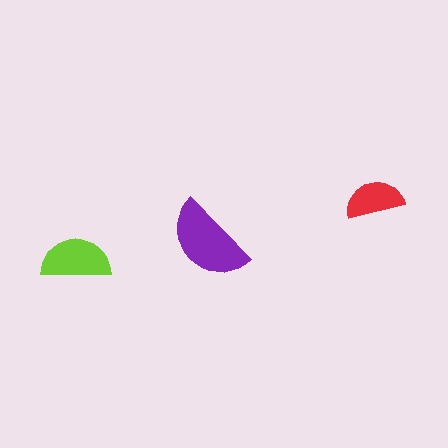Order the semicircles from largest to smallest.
the purple one, the lime one, the red one.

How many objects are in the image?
There are 3 objects in the image.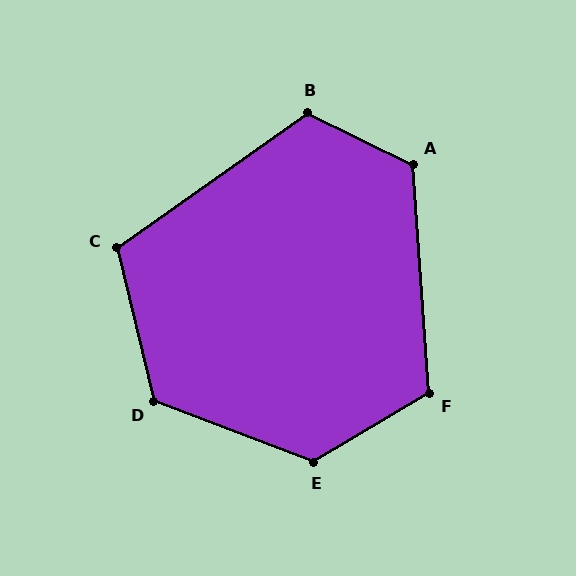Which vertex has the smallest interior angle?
C, at approximately 112 degrees.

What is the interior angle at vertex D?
Approximately 124 degrees (obtuse).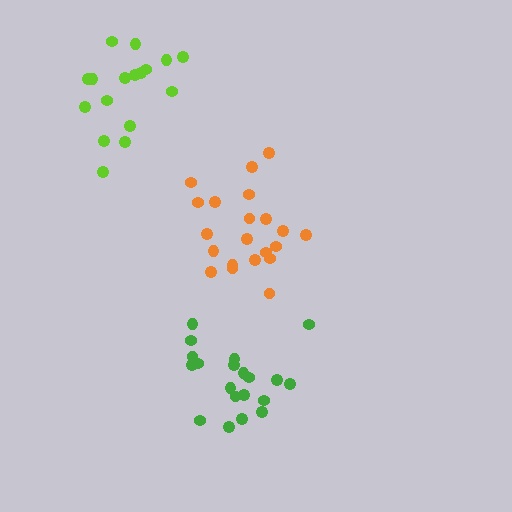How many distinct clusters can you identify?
There are 3 distinct clusters.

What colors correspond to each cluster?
The clusters are colored: green, lime, orange.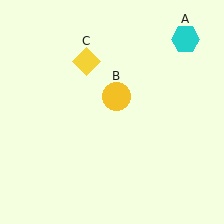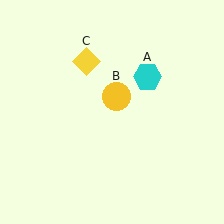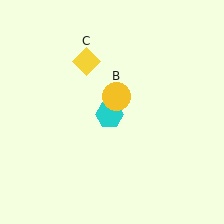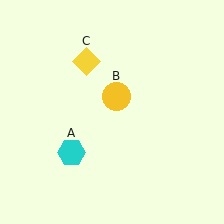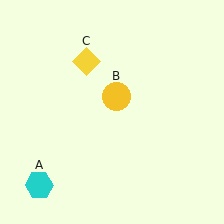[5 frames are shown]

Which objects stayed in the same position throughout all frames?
Yellow circle (object B) and yellow diamond (object C) remained stationary.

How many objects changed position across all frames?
1 object changed position: cyan hexagon (object A).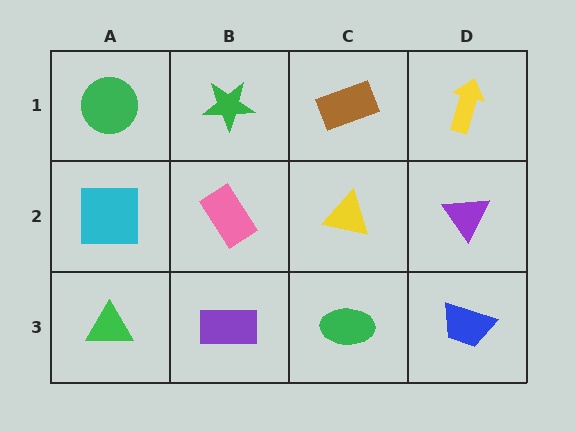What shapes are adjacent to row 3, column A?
A cyan square (row 2, column A), a purple rectangle (row 3, column B).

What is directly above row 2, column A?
A green circle.